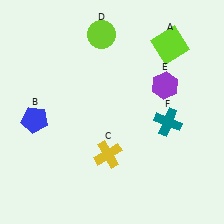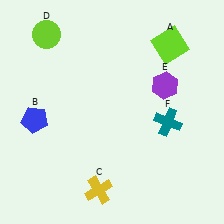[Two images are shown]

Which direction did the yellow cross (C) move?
The yellow cross (C) moved down.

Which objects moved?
The objects that moved are: the yellow cross (C), the lime circle (D).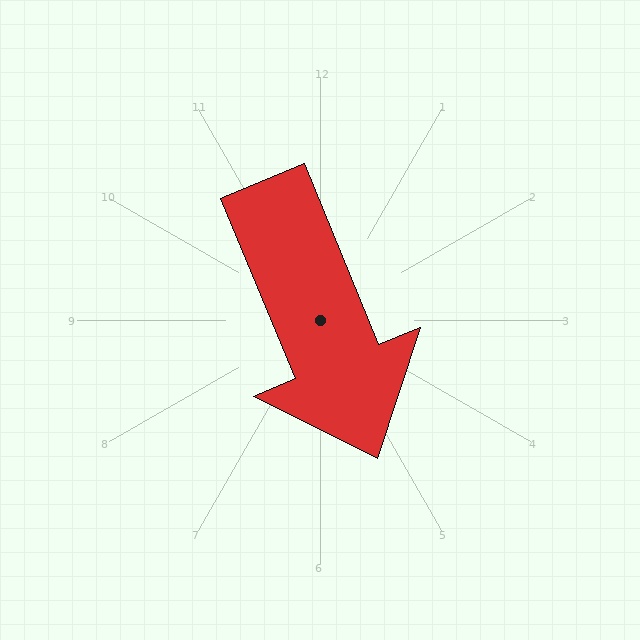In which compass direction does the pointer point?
South.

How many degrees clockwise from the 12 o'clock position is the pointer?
Approximately 158 degrees.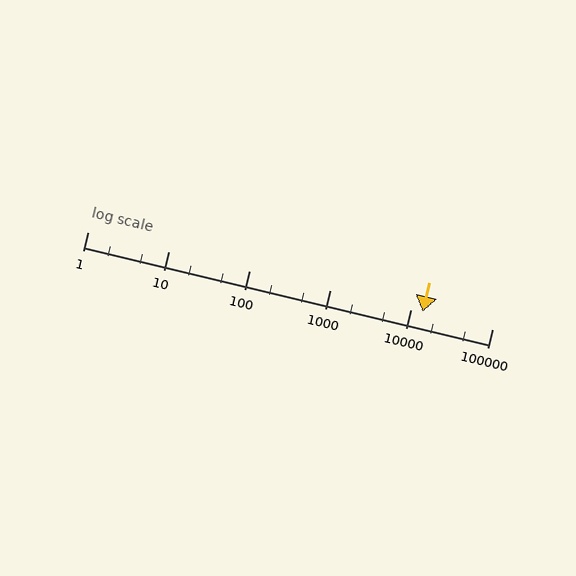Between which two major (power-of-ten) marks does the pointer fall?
The pointer is between 10000 and 100000.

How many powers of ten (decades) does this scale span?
The scale spans 5 decades, from 1 to 100000.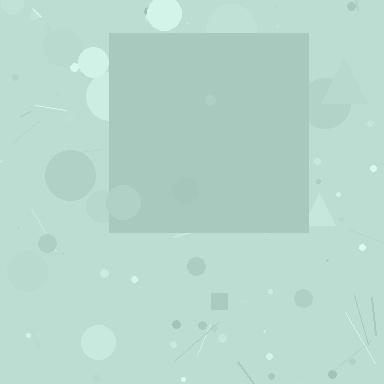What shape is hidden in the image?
A square is hidden in the image.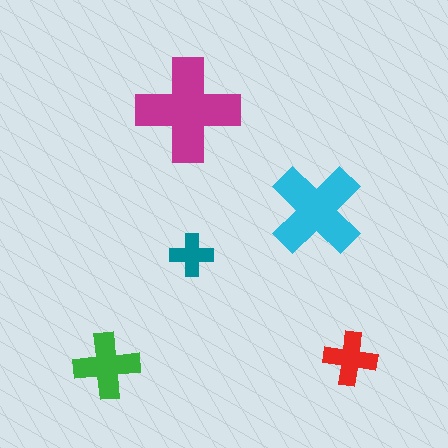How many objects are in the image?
There are 5 objects in the image.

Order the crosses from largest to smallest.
the magenta one, the cyan one, the green one, the red one, the teal one.